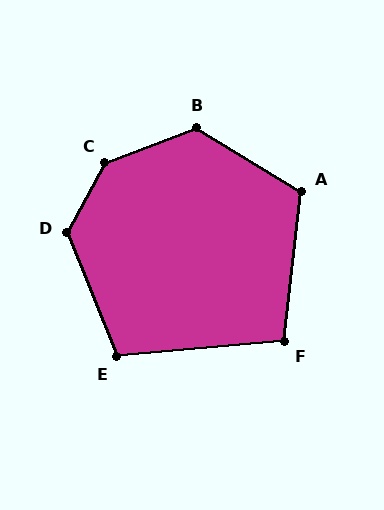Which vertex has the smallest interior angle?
F, at approximately 102 degrees.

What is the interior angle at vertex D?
Approximately 130 degrees (obtuse).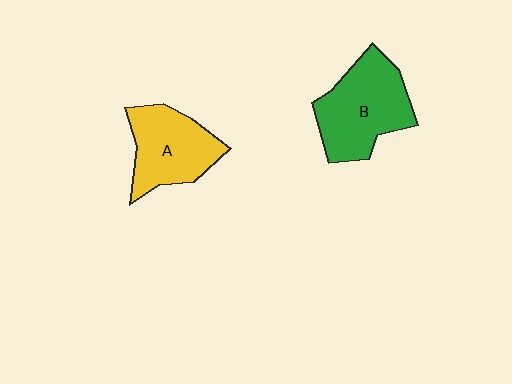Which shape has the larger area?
Shape B (green).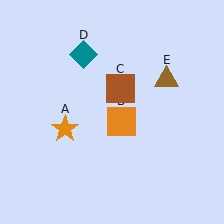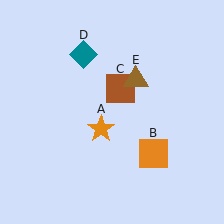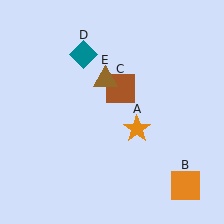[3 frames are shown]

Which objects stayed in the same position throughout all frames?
Brown square (object C) and teal diamond (object D) remained stationary.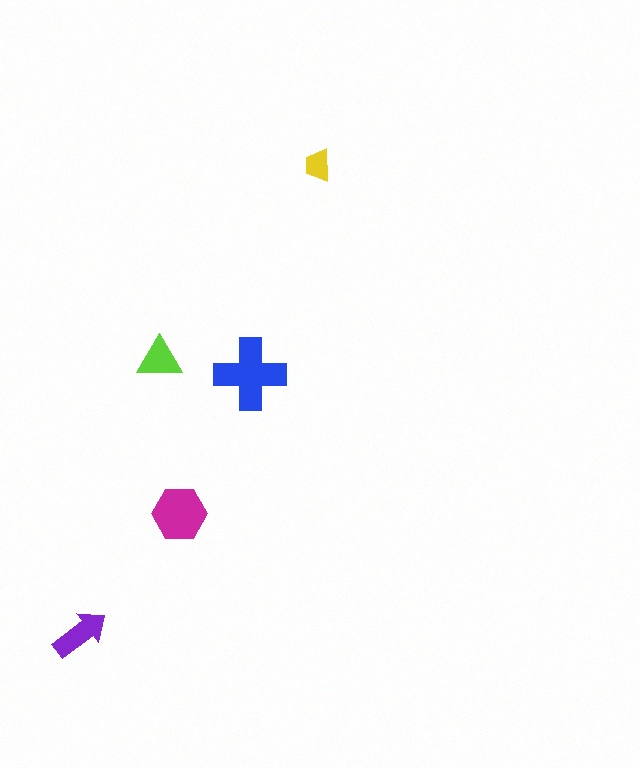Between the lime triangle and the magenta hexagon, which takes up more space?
The magenta hexagon.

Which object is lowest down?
The purple arrow is bottommost.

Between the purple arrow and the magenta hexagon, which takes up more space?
The magenta hexagon.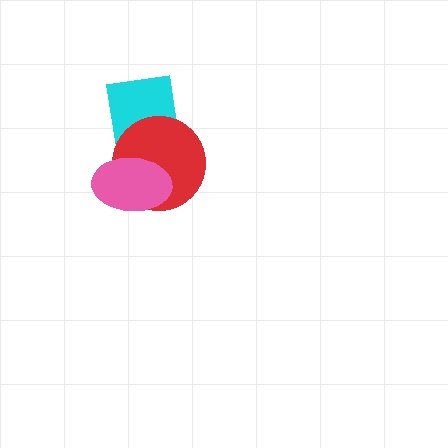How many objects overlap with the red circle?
2 objects overlap with the red circle.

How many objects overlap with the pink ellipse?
2 objects overlap with the pink ellipse.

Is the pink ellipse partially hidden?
No, no other shape covers it.